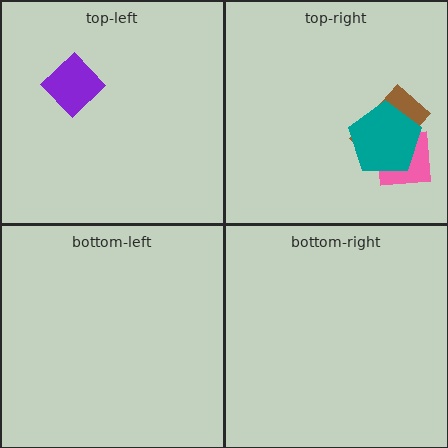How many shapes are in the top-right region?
3.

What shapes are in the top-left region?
The purple diamond.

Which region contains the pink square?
The top-right region.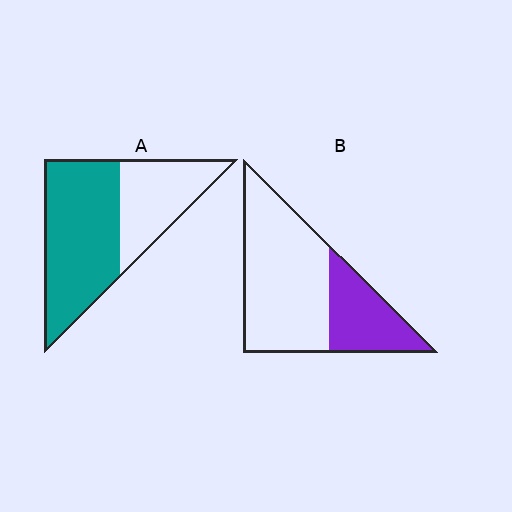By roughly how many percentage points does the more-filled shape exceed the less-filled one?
By roughly 30 percentage points (A over B).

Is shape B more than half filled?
No.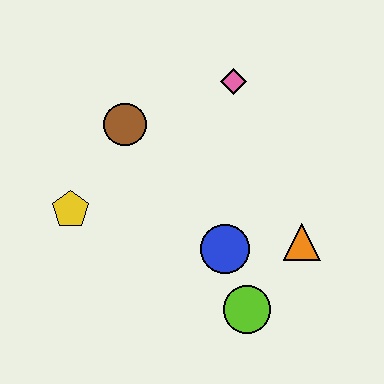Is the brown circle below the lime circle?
No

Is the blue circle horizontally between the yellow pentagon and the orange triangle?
Yes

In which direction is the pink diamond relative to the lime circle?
The pink diamond is above the lime circle.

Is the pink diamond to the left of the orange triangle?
Yes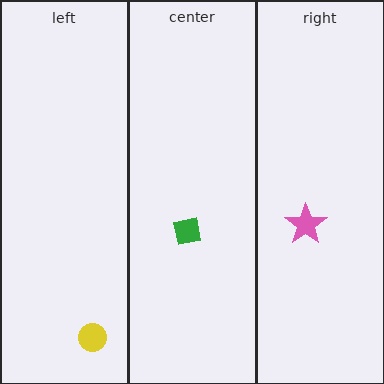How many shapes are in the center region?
1.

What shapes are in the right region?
The pink star.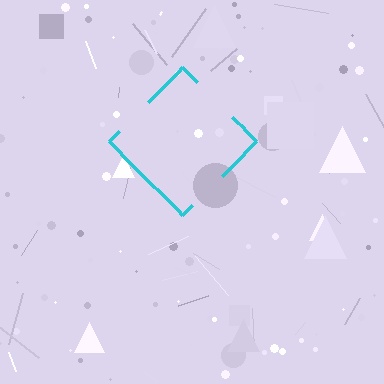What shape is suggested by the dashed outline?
The dashed outline suggests a diamond.